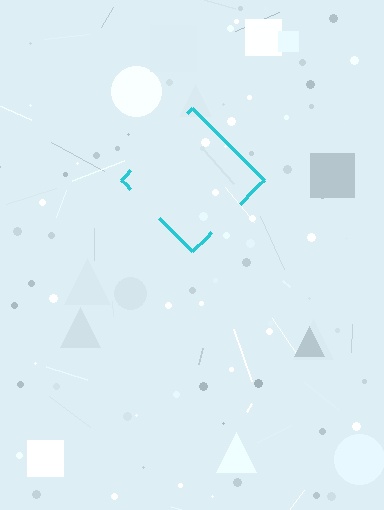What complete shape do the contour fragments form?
The contour fragments form a diamond.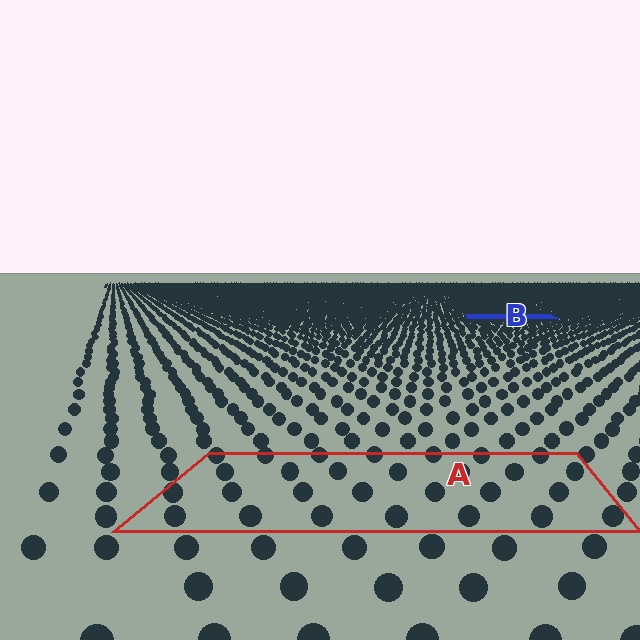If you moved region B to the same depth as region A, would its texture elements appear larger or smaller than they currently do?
They would appear larger. At a closer depth, the same texture elements are projected at a bigger on-screen size.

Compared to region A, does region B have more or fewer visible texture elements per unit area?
Region B has more texture elements per unit area — they are packed more densely because it is farther away.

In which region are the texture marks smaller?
The texture marks are smaller in region B, because it is farther away.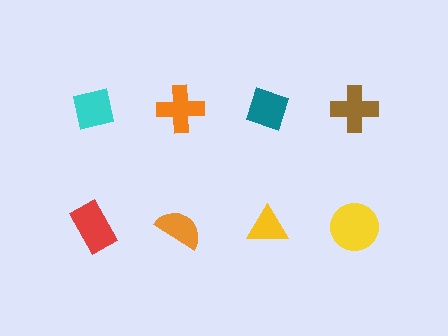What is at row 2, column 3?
A yellow triangle.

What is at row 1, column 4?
A brown cross.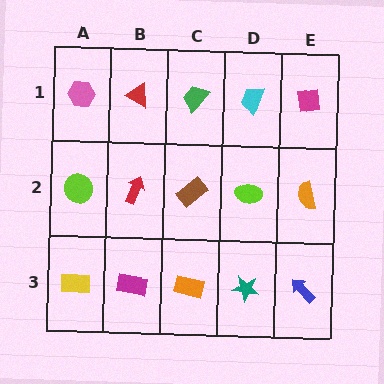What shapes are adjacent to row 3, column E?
An orange semicircle (row 2, column E), a teal star (row 3, column D).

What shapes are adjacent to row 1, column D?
A lime ellipse (row 2, column D), a green trapezoid (row 1, column C), a magenta square (row 1, column E).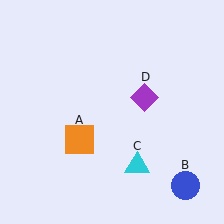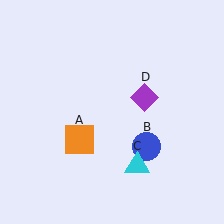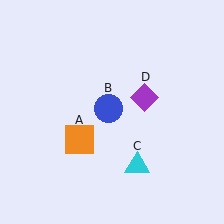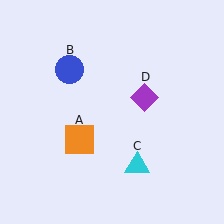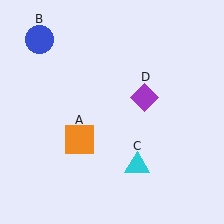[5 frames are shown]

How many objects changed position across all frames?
1 object changed position: blue circle (object B).